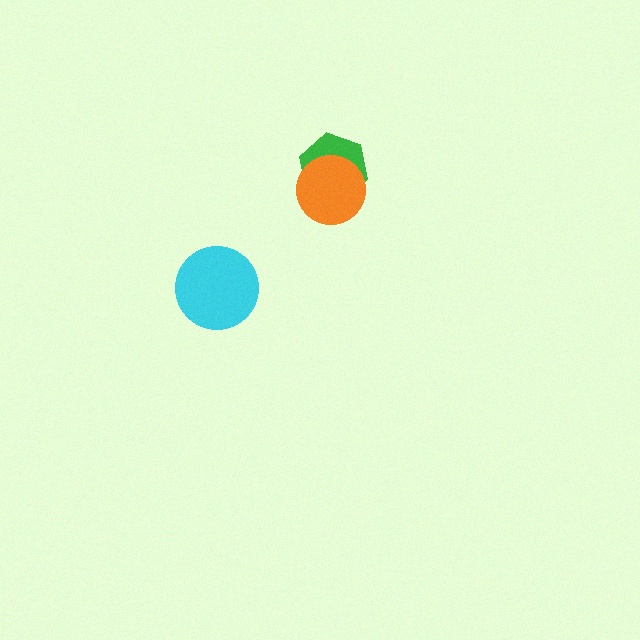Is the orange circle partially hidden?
No, no other shape covers it.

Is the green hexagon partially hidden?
Yes, it is partially covered by another shape.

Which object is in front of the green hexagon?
The orange circle is in front of the green hexagon.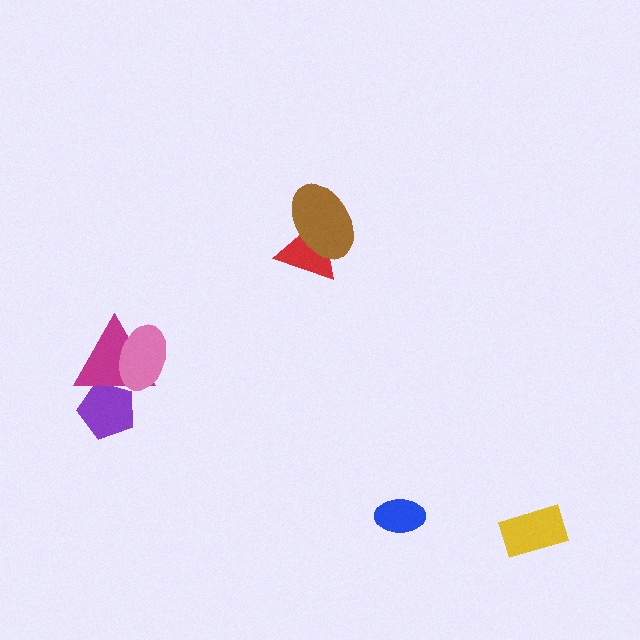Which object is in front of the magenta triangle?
The pink ellipse is in front of the magenta triangle.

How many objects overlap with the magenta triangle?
2 objects overlap with the magenta triangle.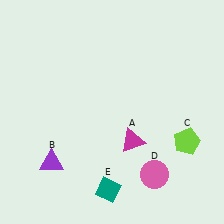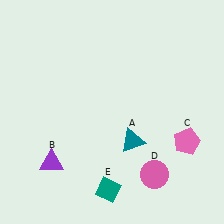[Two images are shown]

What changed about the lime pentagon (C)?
In Image 1, C is lime. In Image 2, it changed to pink.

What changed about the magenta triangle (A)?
In Image 1, A is magenta. In Image 2, it changed to teal.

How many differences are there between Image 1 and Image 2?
There are 2 differences between the two images.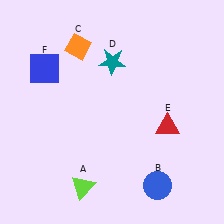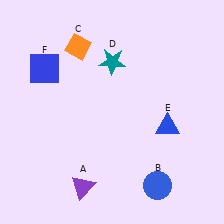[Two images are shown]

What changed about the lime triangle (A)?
In Image 1, A is lime. In Image 2, it changed to purple.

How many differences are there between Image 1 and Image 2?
There are 2 differences between the two images.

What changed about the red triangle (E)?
In Image 1, E is red. In Image 2, it changed to blue.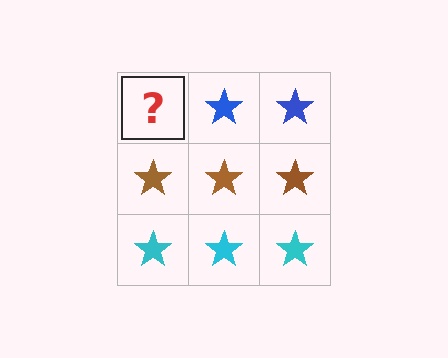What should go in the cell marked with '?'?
The missing cell should contain a blue star.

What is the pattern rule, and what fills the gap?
The rule is that each row has a consistent color. The gap should be filled with a blue star.